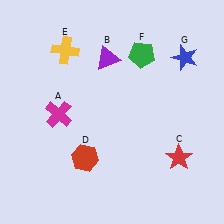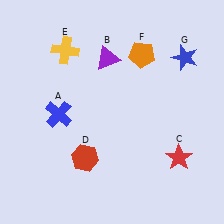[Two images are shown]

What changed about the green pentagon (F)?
In Image 1, F is green. In Image 2, it changed to orange.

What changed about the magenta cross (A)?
In Image 1, A is magenta. In Image 2, it changed to blue.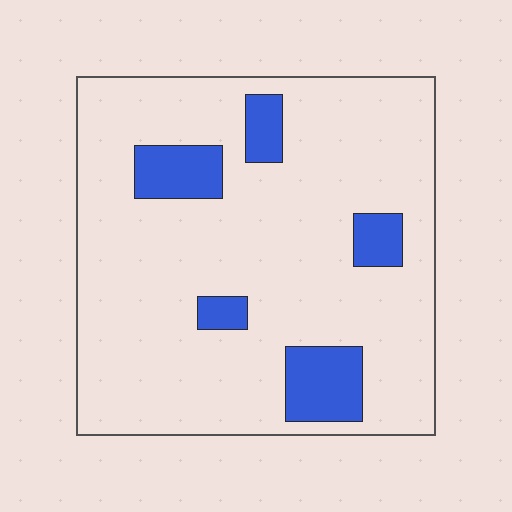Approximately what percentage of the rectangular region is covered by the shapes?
Approximately 15%.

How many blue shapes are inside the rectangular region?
5.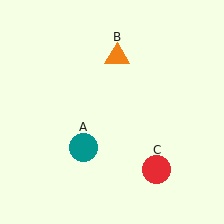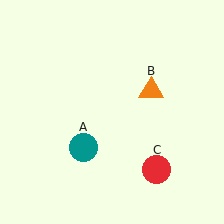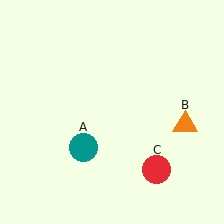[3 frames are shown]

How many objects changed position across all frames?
1 object changed position: orange triangle (object B).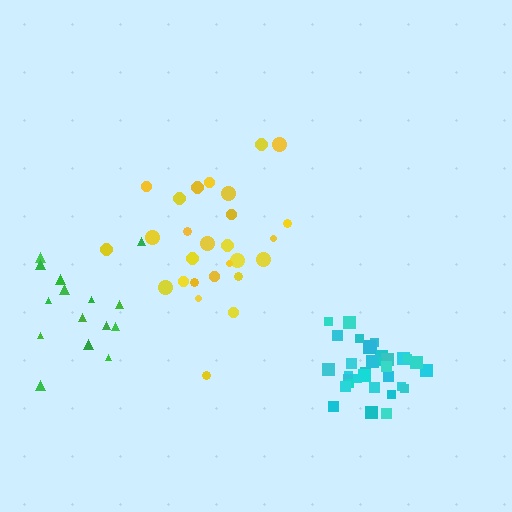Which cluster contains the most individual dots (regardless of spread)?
Cyan (35).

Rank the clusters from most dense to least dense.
cyan, green, yellow.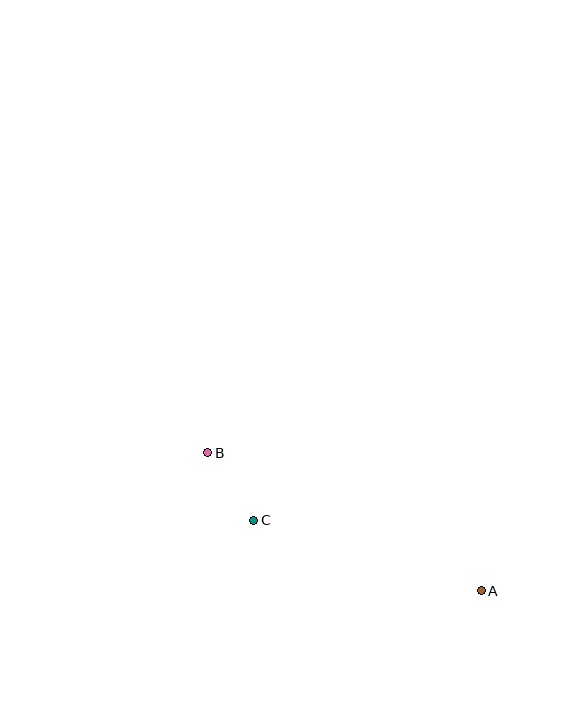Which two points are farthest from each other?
Points A and B are farthest from each other.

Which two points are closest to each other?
Points B and C are closest to each other.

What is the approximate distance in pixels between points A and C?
The distance between A and C is approximately 238 pixels.